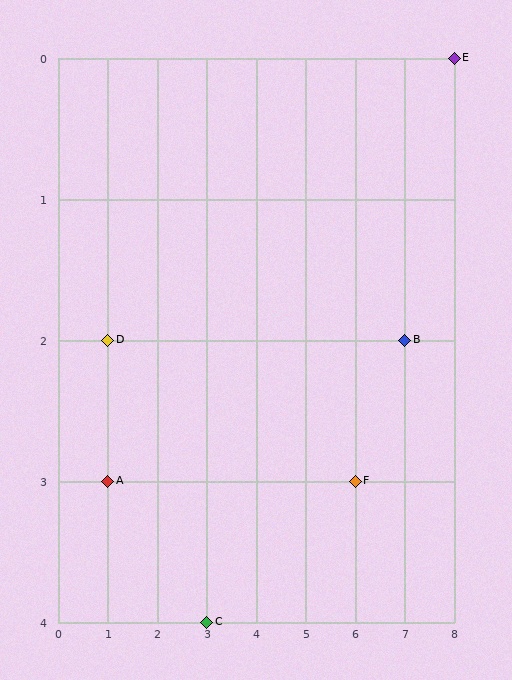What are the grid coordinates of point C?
Point C is at grid coordinates (3, 4).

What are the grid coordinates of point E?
Point E is at grid coordinates (8, 0).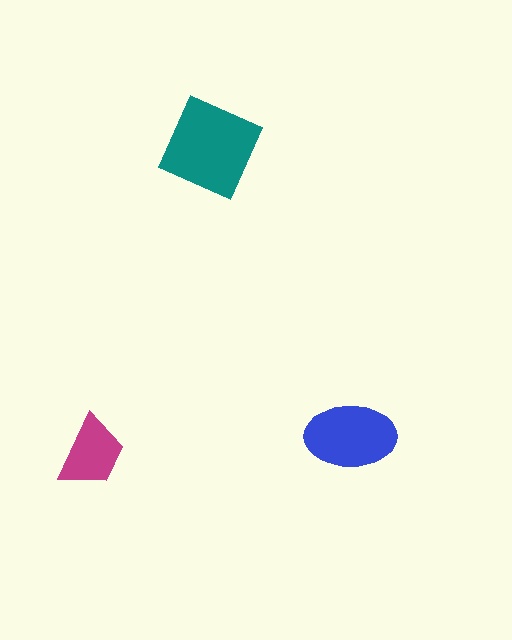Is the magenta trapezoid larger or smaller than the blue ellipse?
Smaller.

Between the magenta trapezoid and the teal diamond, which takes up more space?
The teal diamond.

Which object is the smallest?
The magenta trapezoid.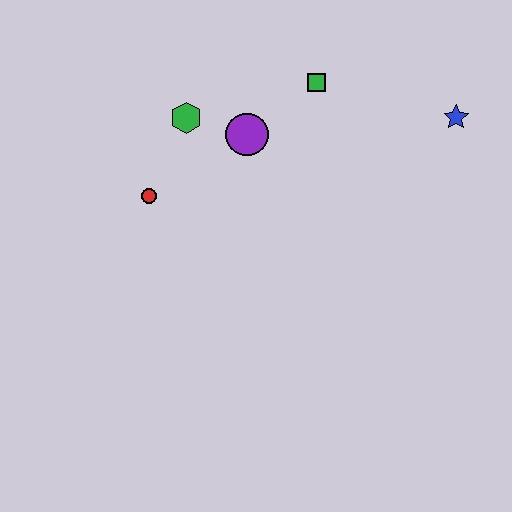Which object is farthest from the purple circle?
The blue star is farthest from the purple circle.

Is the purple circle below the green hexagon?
Yes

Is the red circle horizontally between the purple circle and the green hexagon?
No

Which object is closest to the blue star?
The green square is closest to the blue star.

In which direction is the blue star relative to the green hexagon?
The blue star is to the right of the green hexagon.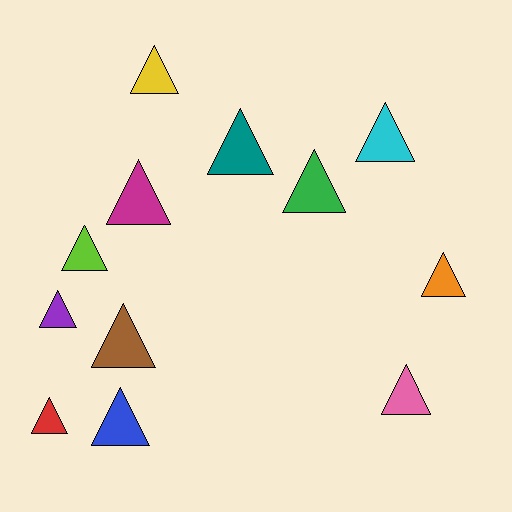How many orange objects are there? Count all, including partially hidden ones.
There is 1 orange object.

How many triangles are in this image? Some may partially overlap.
There are 12 triangles.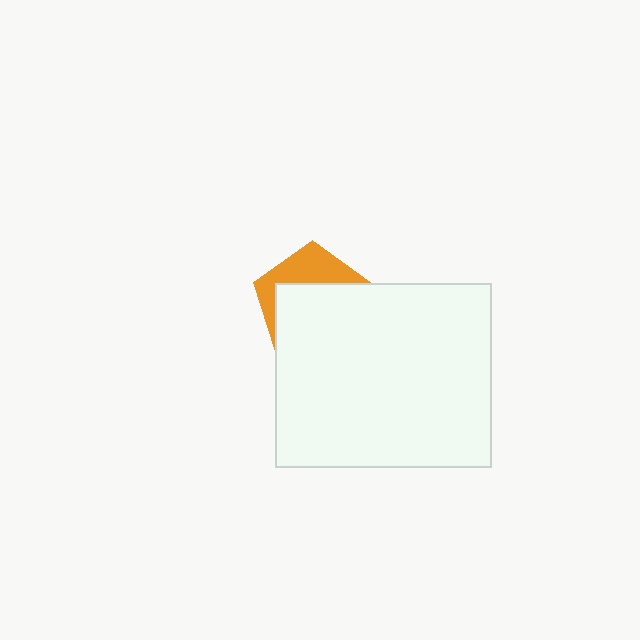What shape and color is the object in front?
The object in front is a white rectangle.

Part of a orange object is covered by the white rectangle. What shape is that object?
It is a pentagon.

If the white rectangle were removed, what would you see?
You would see the complete orange pentagon.